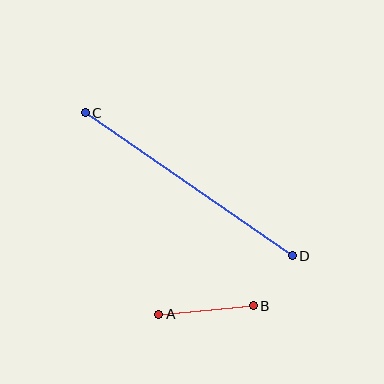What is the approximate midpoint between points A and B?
The midpoint is at approximately (206, 310) pixels.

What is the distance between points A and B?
The distance is approximately 95 pixels.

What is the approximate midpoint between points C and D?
The midpoint is at approximately (189, 184) pixels.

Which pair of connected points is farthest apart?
Points C and D are farthest apart.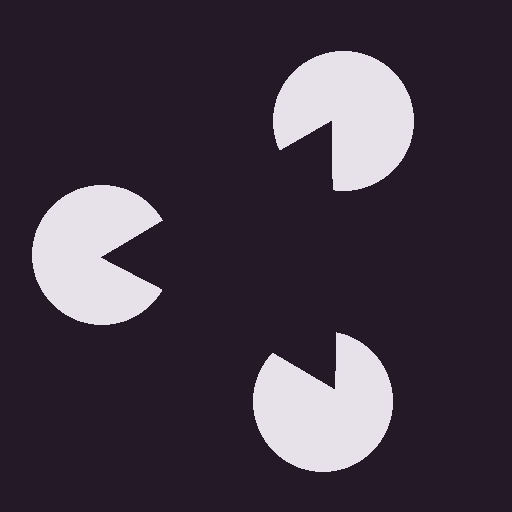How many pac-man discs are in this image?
There are 3 — one at each vertex of the illusory triangle.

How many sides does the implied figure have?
3 sides.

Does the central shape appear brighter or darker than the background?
It typically appears slightly darker than the background, even though no actual brightness change is drawn.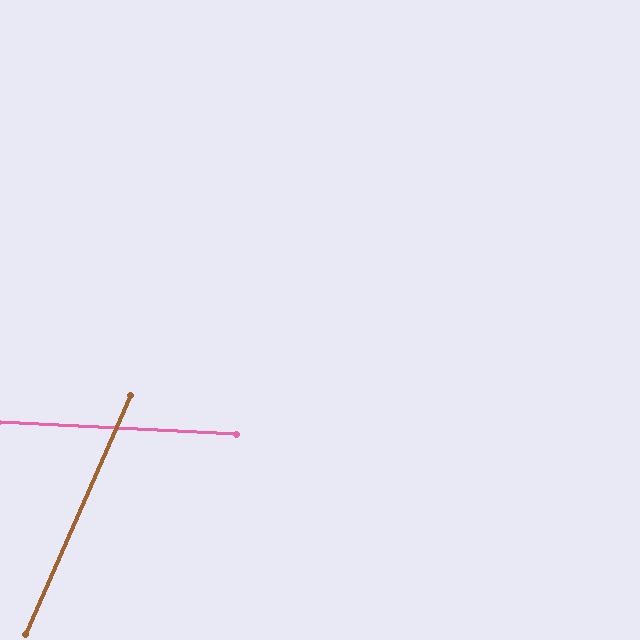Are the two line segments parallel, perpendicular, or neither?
Neither parallel nor perpendicular — they differ by about 69°.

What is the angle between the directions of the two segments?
Approximately 69 degrees.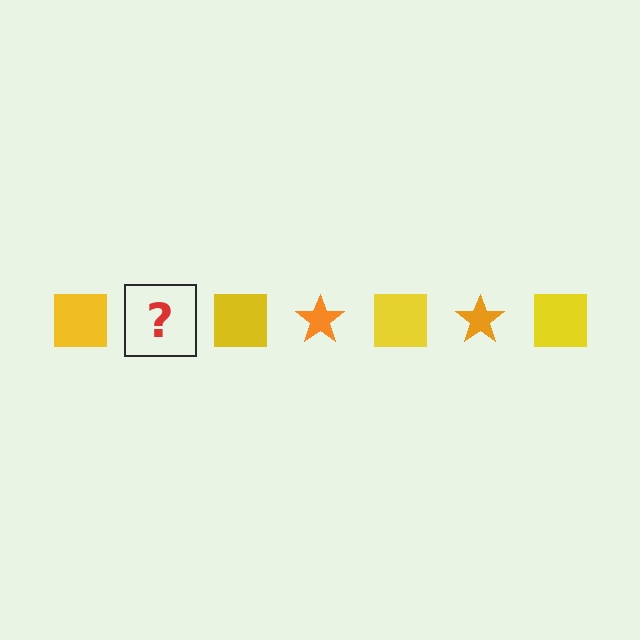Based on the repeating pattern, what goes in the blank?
The blank should be an orange star.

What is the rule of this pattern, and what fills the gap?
The rule is that the pattern alternates between yellow square and orange star. The gap should be filled with an orange star.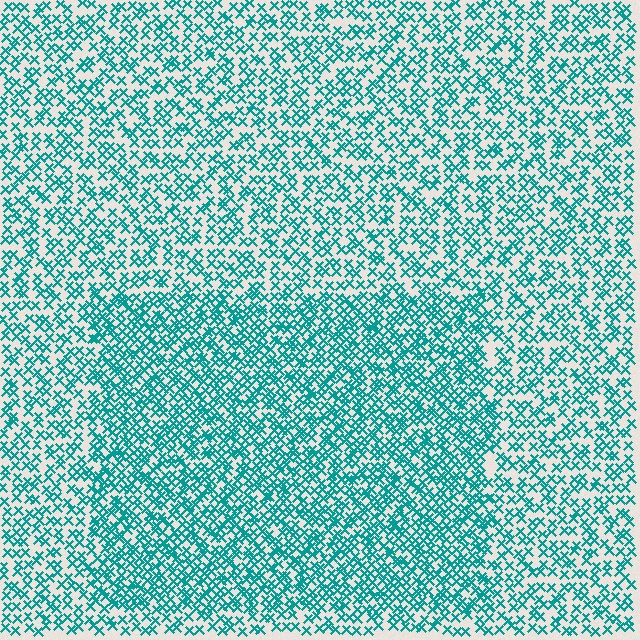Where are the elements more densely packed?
The elements are more densely packed inside the rectangle boundary.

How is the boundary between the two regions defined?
The boundary is defined by a change in element density (approximately 1.6x ratio). All elements are the same color, size, and shape.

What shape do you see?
I see a rectangle.